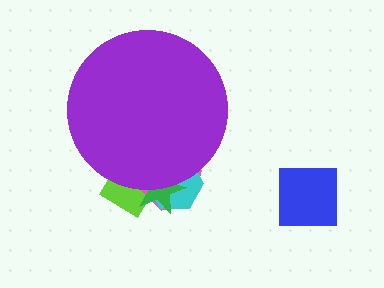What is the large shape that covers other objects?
A purple circle.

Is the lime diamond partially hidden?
Yes, the lime diamond is partially hidden behind the purple circle.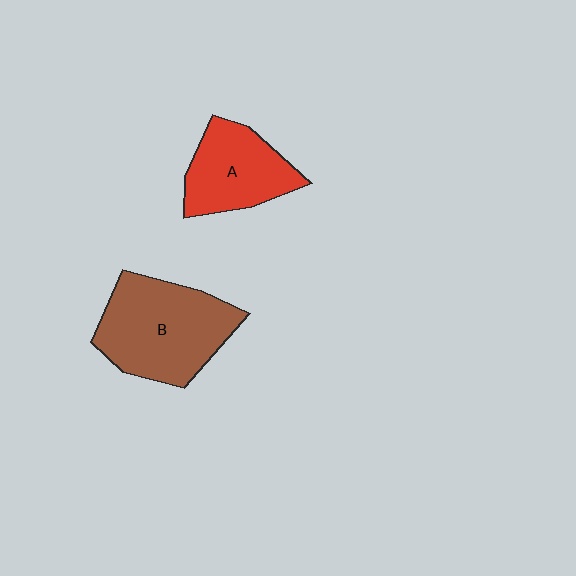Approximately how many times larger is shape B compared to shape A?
Approximately 1.5 times.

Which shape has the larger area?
Shape B (brown).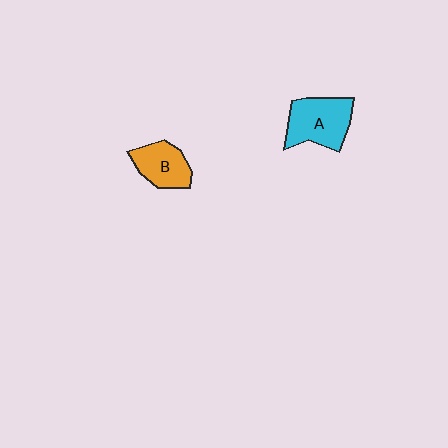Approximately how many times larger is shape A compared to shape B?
Approximately 1.4 times.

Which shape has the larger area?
Shape A (cyan).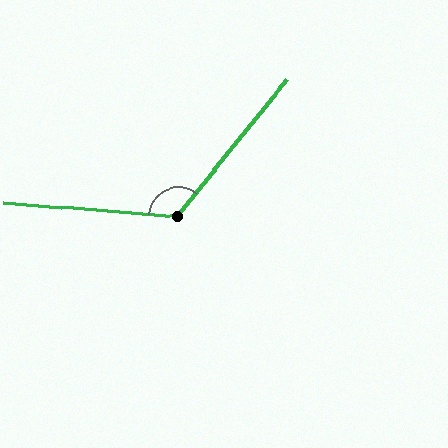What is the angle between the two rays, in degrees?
Approximately 124 degrees.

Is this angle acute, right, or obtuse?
It is obtuse.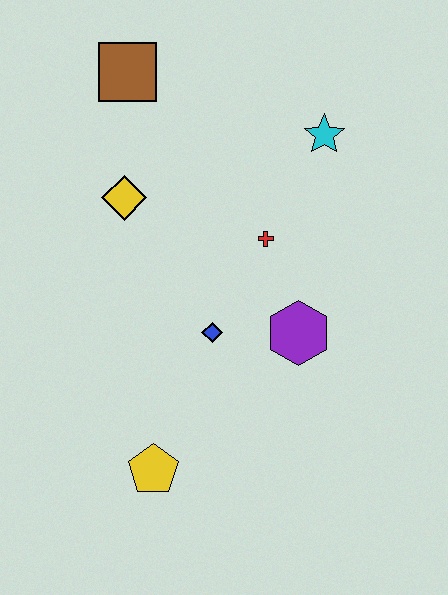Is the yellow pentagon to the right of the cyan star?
No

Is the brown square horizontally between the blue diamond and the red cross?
No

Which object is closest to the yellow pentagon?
The blue diamond is closest to the yellow pentagon.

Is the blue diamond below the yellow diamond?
Yes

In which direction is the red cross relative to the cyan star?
The red cross is below the cyan star.